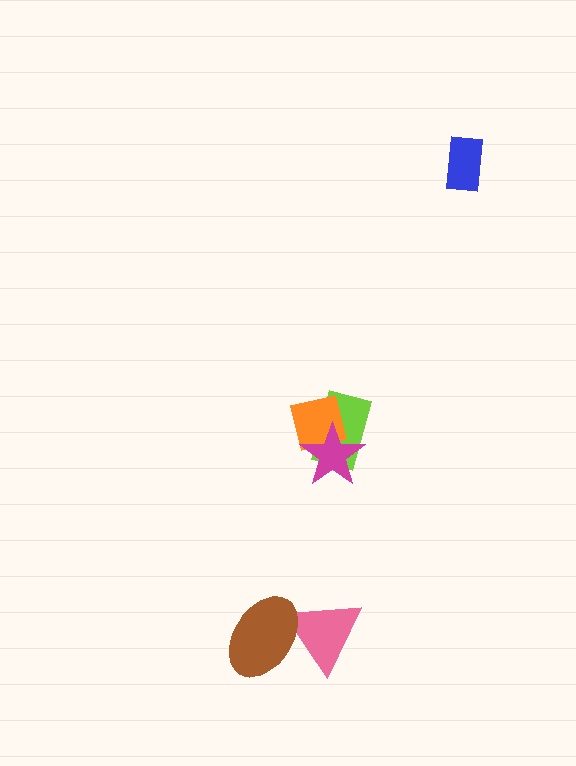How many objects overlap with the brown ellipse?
1 object overlaps with the brown ellipse.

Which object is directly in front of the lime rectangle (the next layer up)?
The orange square is directly in front of the lime rectangle.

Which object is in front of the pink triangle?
The brown ellipse is in front of the pink triangle.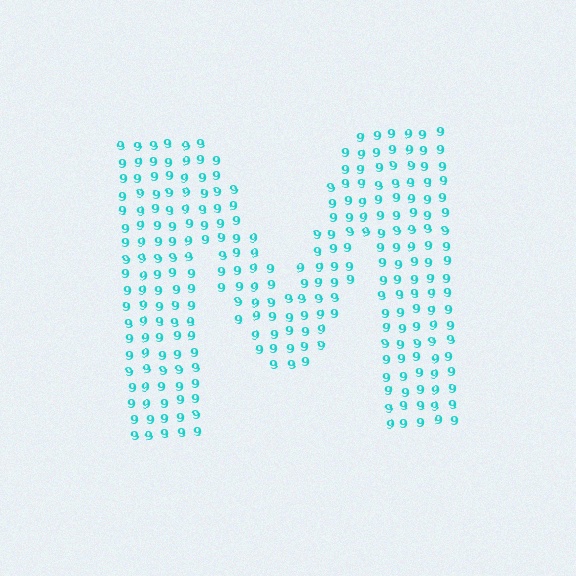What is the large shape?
The large shape is the letter M.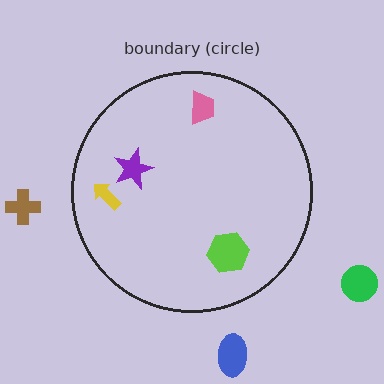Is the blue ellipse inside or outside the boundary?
Outside.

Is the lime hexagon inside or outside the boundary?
Inside.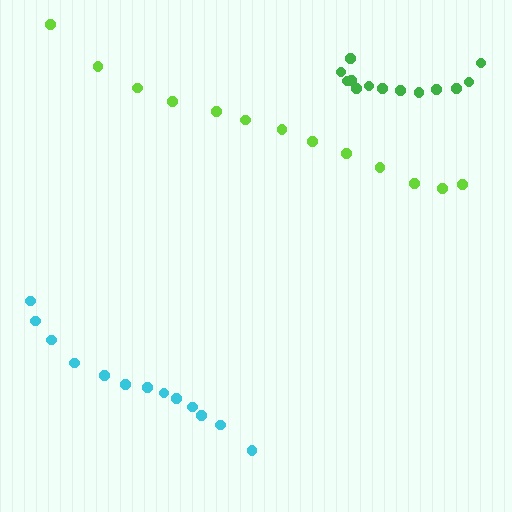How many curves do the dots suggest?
There are 3 distinct paths.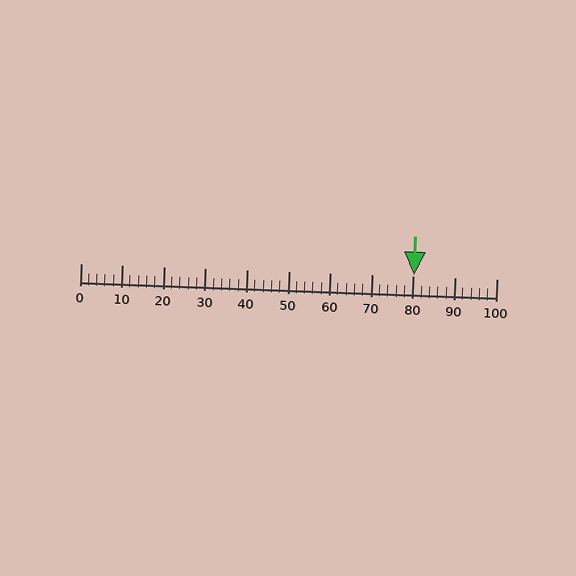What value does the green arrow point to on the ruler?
The green arrow points to approximately 80.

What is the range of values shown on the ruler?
The ruler shows values from 0 to 100.